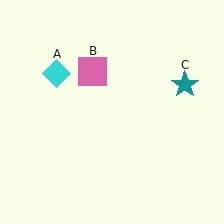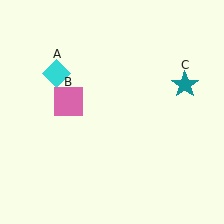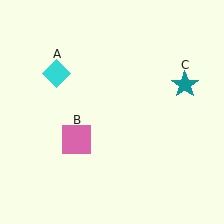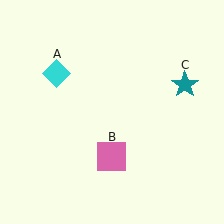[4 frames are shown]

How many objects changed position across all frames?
1 object changed position: pink square (object B).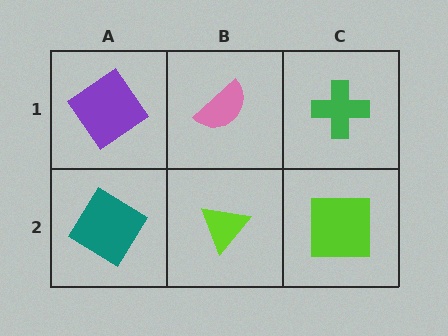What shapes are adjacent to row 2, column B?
A pink semicircle (row 1, column B), a teal diamond (row 2, column A), a lime square (row 2, column C).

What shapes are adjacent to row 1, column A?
A teal diamond (row 2, column A), a pink semicircle (row 1, column B).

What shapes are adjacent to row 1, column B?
A lime triangle (row 2, column B), a purple diamond (row 1, column A), a green cross (row 1, column C).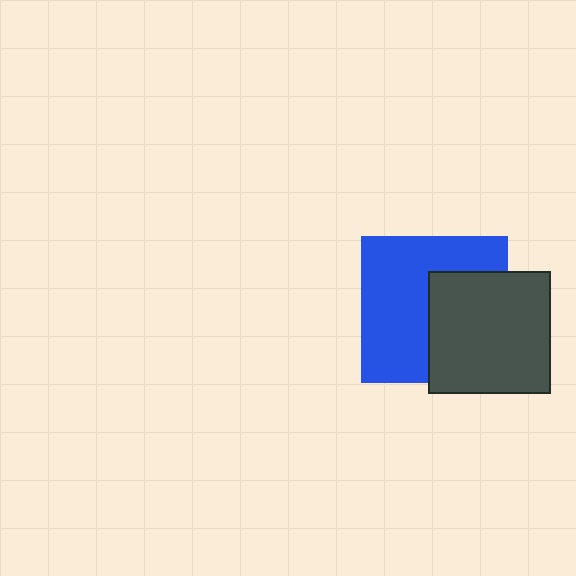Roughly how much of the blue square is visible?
About half of it is visible (roughly 59%).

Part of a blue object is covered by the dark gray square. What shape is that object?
It is a square.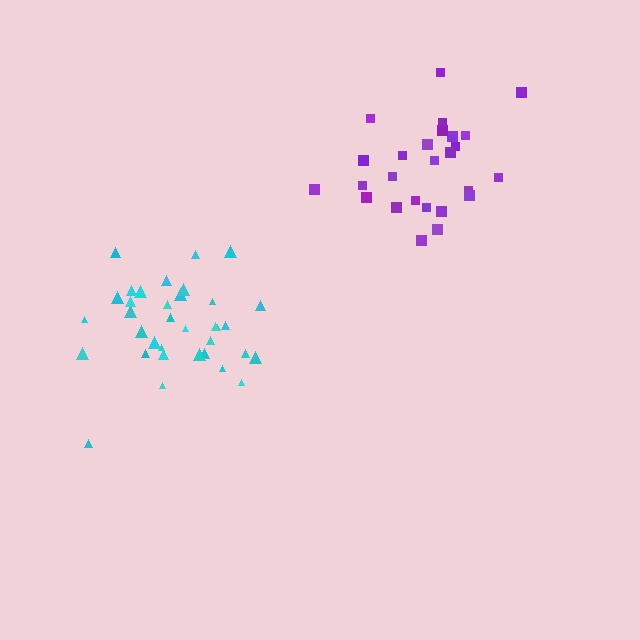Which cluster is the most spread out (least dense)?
Purple.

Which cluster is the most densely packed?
Cyan.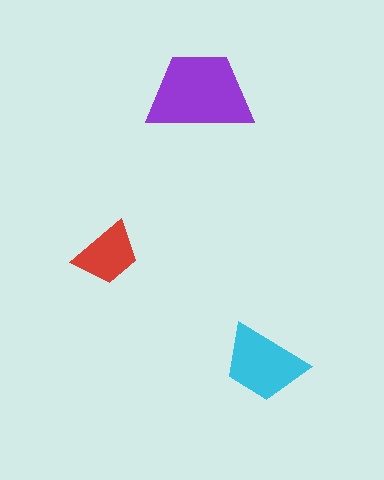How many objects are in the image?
There are 3 objects in the image.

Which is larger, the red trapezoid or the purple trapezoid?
The purple one.